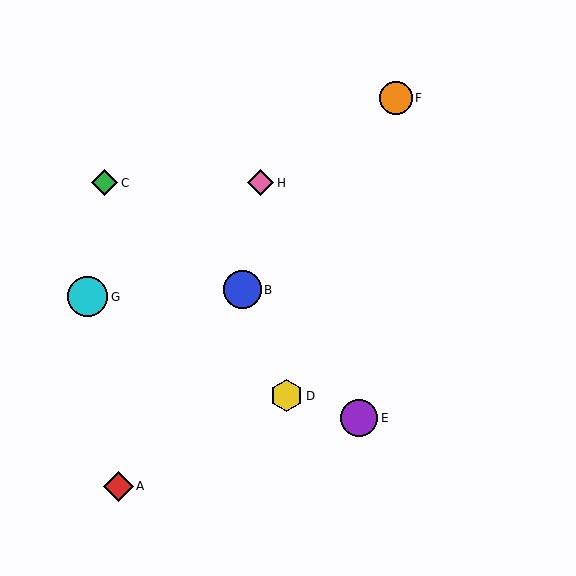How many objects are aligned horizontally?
2 objects (C, H) are aligned horizontally.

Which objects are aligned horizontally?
Objects C, H are aligned horizontally.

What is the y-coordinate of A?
Object A is at y≈486.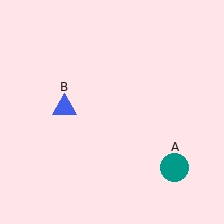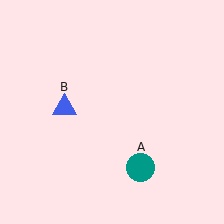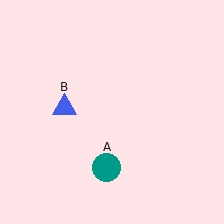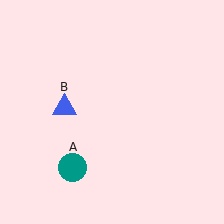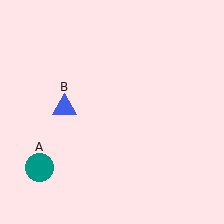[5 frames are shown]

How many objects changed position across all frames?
1 object changed position: teal circle (object A).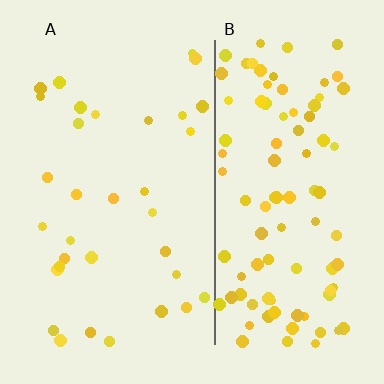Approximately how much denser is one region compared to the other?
Approximately 3.0× — region B over region A.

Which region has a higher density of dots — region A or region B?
B (the right).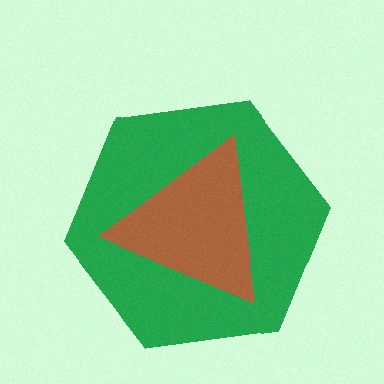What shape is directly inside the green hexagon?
The brown triangle.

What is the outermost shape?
The green hexagon.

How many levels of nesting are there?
2.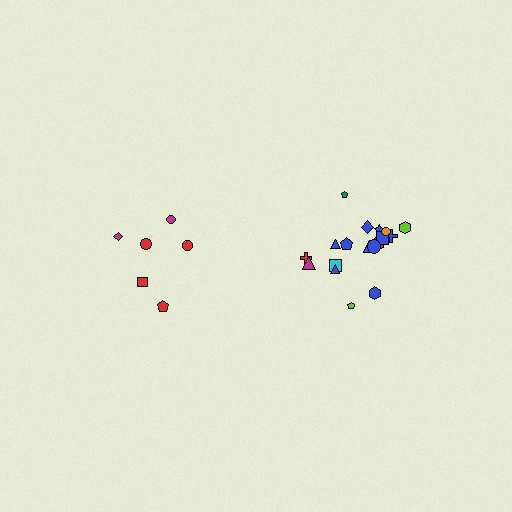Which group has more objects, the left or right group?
The right group.